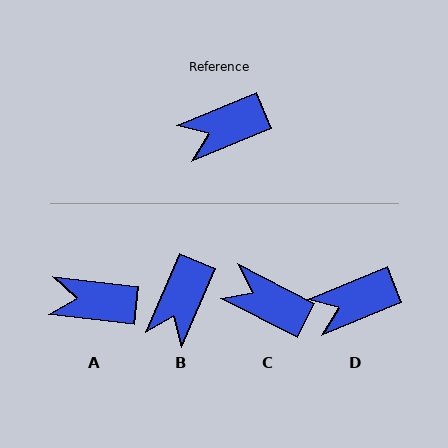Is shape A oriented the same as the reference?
No, it is off by about 29 degrees.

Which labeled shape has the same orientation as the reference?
D.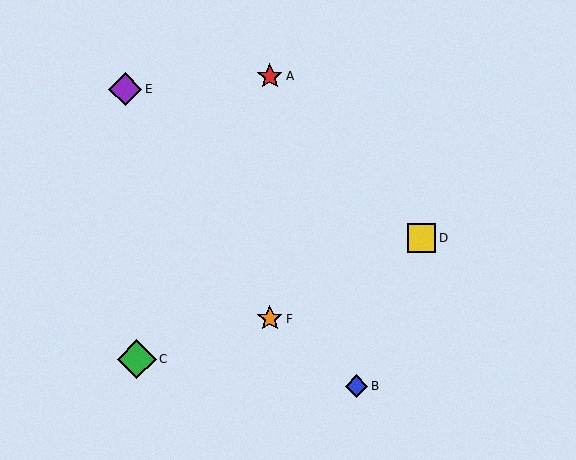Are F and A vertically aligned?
Yes, both are at x≈270.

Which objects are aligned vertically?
Objects A, F are aligned vertically.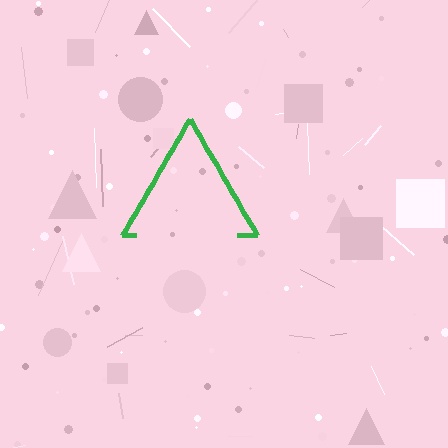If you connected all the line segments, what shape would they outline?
They would outline a triangle.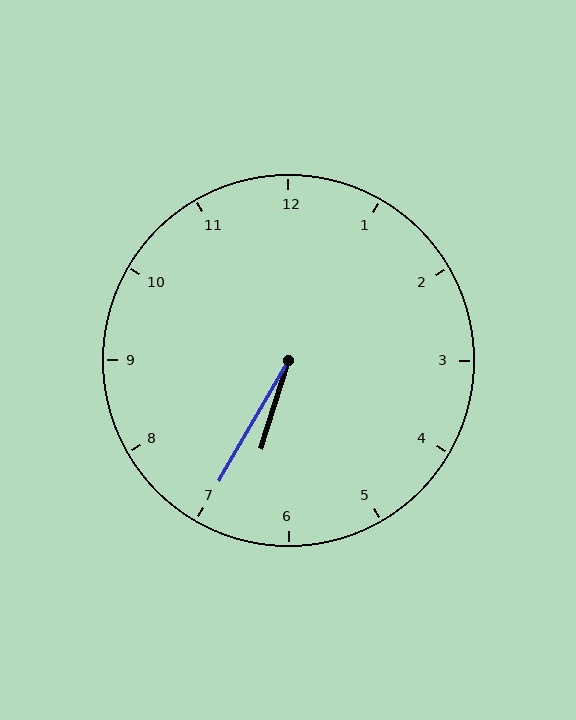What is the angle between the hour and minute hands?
Approximately 12 degrees.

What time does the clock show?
6:35.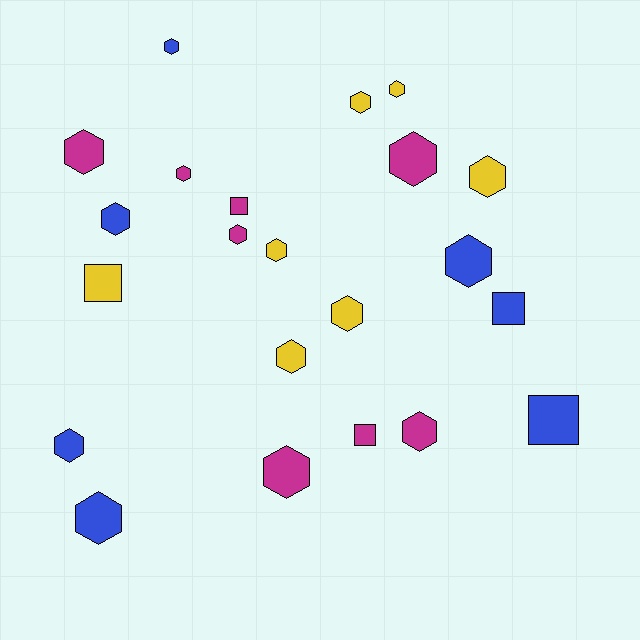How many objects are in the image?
There are 22 objects.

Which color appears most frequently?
Magenta, with 8 objects.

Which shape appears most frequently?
Hexagon, with 17 objects.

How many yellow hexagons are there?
There are 6 yellow hexagons.